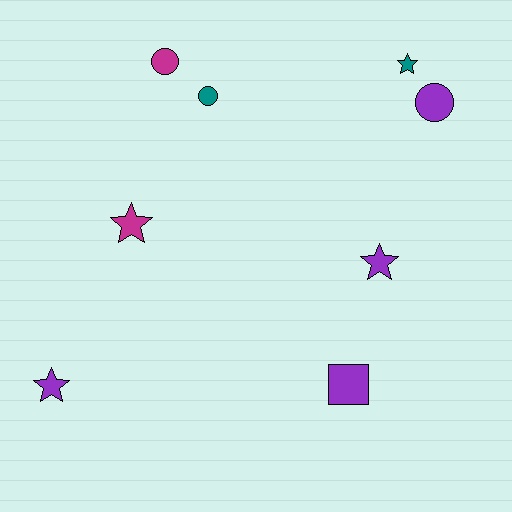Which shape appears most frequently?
Star, with 4 objects.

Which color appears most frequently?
Purple, with 4 objects.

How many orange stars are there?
There are no orange stars.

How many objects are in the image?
There are 8 objects.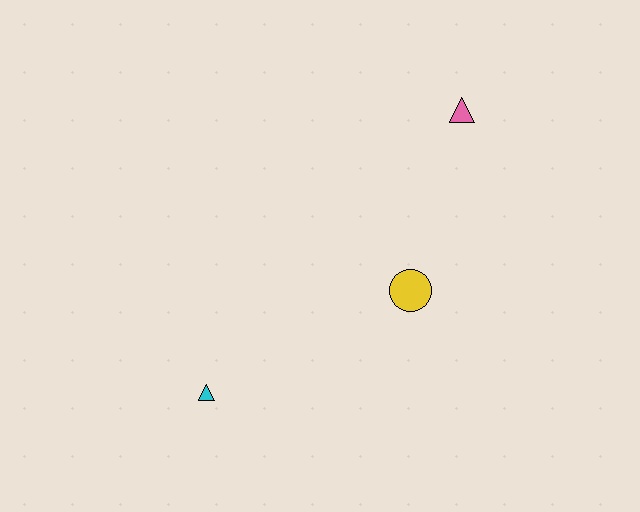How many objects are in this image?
There are 3 objects.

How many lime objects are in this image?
There are no lime objects.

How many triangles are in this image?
There are 2 triangles.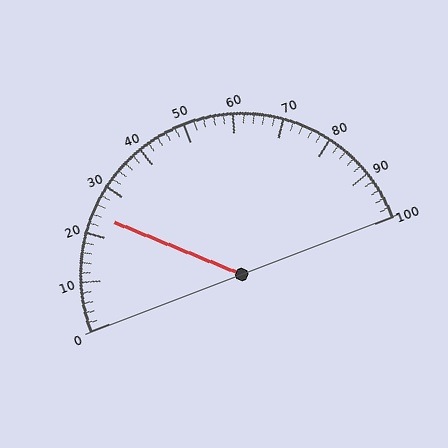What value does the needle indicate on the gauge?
The needle indicates approximately 24.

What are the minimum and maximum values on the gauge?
The gauge ranges from 0 to 100.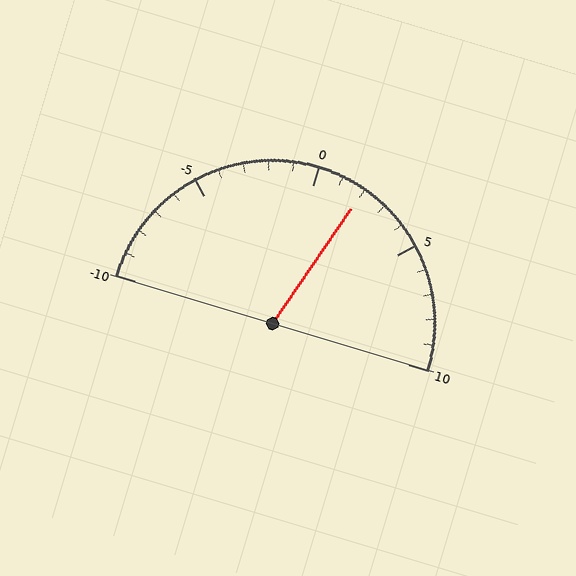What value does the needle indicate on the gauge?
The needle indicates approximately 2.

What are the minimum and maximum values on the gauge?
The gauge ranges from -10 to 10.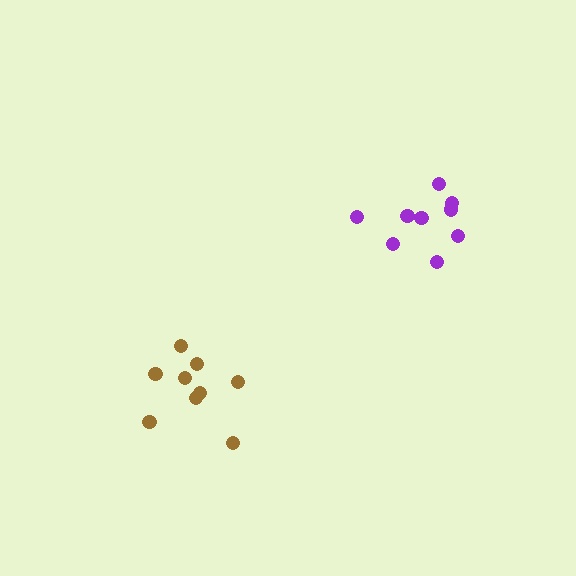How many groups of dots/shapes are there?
There are 2 groups.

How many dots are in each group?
Group 1: 9 dots, Group 2: 9 dots (18 total).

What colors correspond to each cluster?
The clusters are colored: brown, purple.